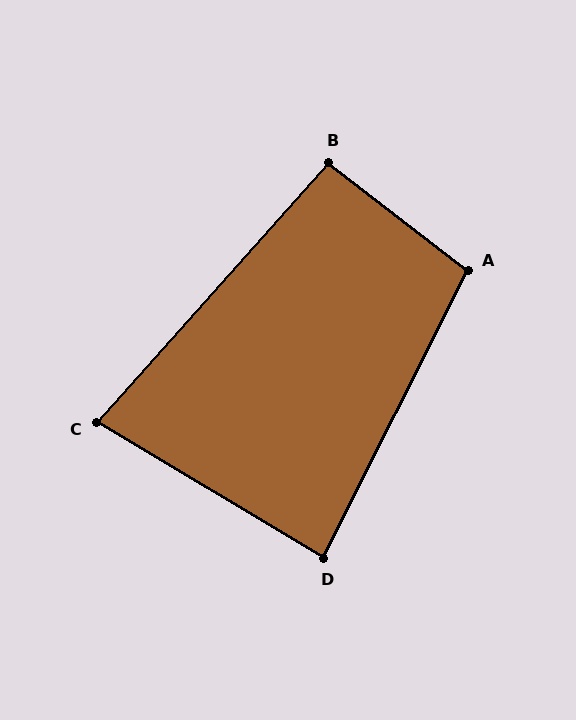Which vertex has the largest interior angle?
A, at approximately 101 degrees.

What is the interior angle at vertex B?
Approximately 94 degrees (approximately right).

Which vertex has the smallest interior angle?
C, at approximately 79 degrees.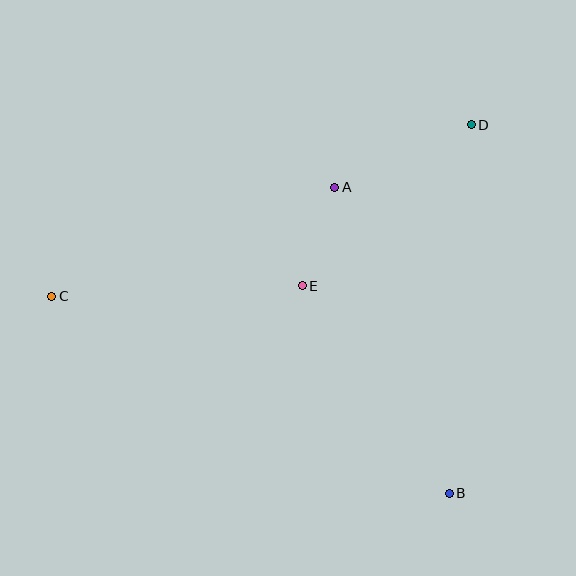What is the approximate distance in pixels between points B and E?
The distance between B and E is approximately 254 pixels.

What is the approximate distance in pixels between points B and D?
The distance between B and D is approximately 369 pixels.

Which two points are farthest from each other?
Points C and D are farthest from each other.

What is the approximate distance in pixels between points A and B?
The distance between A and B is approximately 326 pixels.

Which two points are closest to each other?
Points A and E are closest to each other.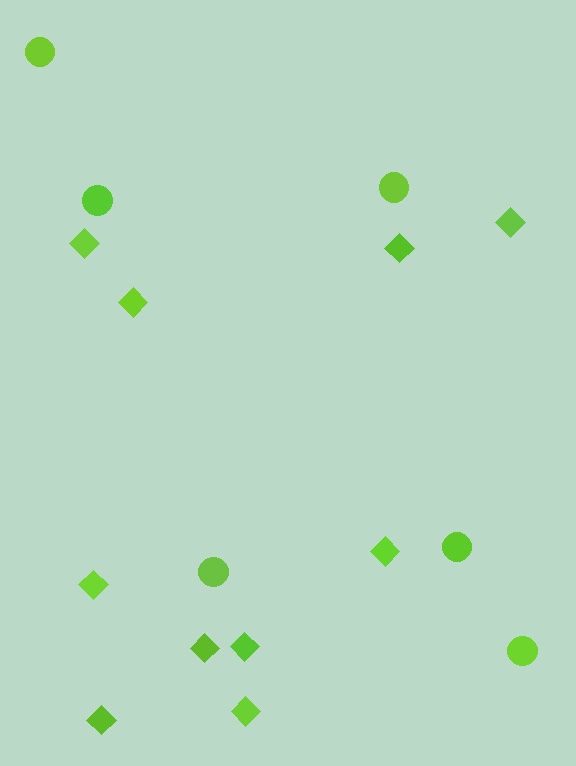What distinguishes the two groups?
There are 2 groups: one group of diamonds (10) and one group of circles (6).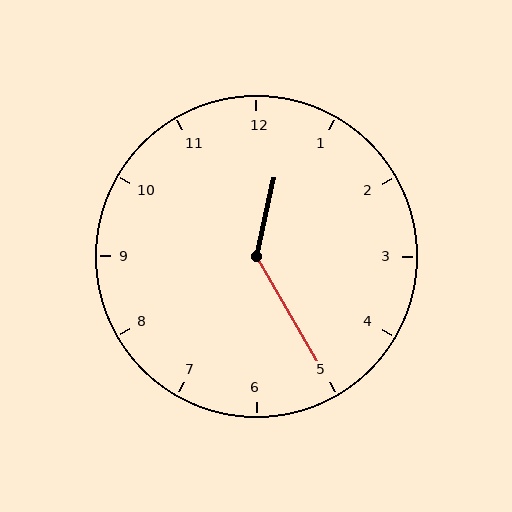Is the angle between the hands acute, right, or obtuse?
It is obtuse.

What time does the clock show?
12:25.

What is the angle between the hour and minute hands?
Approximately 138 degrees.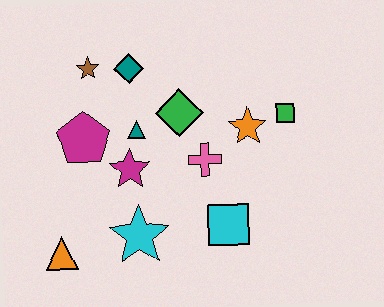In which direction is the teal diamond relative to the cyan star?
The teal diamond is above the cyan star.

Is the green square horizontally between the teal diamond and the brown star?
No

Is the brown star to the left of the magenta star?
Yes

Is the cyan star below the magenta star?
Yes